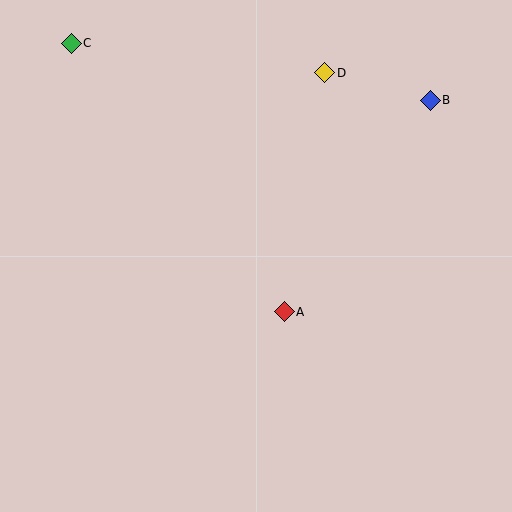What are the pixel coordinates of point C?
Point C is at (71, 43).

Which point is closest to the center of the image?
Point A at (284, 312) is closest to the center.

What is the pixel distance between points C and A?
The distance between C and A is 343 pixels.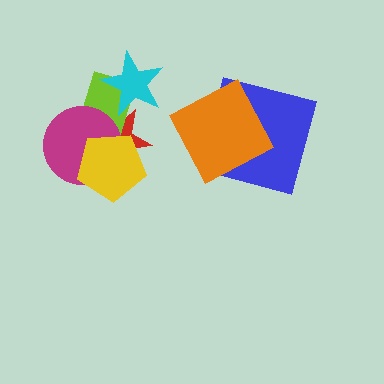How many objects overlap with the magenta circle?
3 objects overlap with the magenta circle.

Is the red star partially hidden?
Yes, it is partially covered by another shape.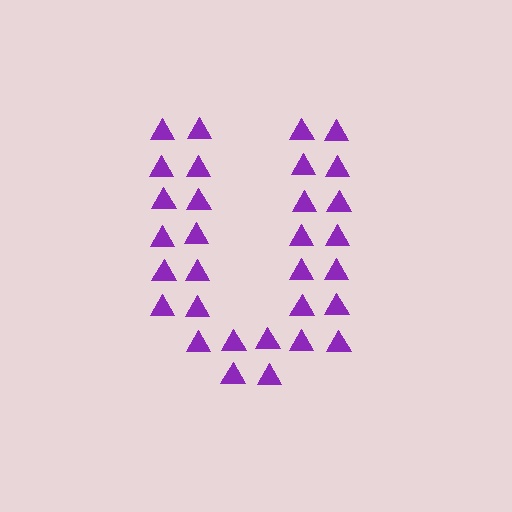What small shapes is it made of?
It is made of small triangles.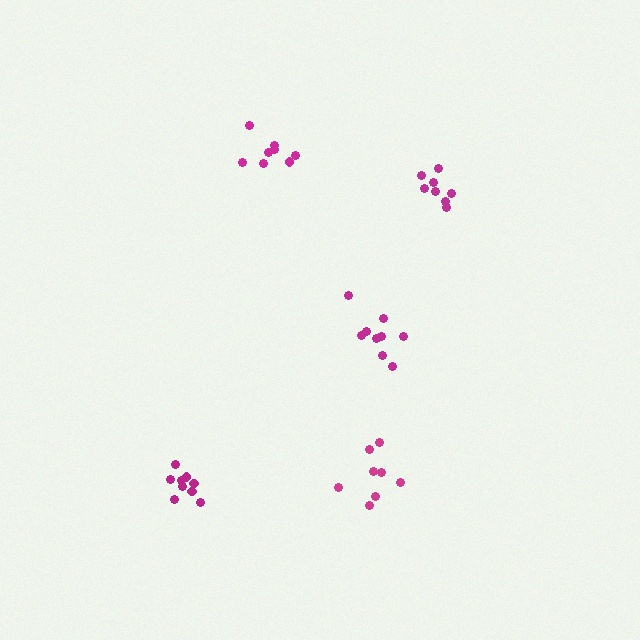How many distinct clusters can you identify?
There are 5 distinct clusters.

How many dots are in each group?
Group 1: 9 dots, Group 2: 8 dots, Group 3: 9 dots, Group 4: 8 dots, Group 5: 8 dots (42 total).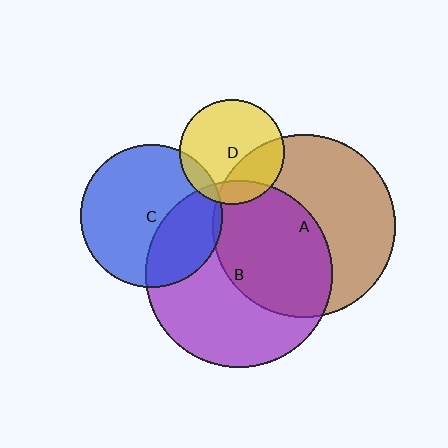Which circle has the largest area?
Circle B (purple).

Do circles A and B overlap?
Yes.